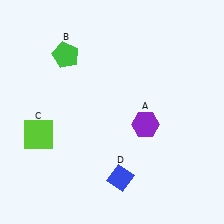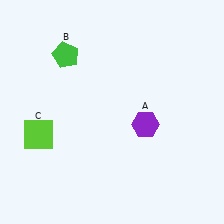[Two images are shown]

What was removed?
The blue diamond (D) was removed in Image 2.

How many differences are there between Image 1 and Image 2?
There is 1 difference between the two images.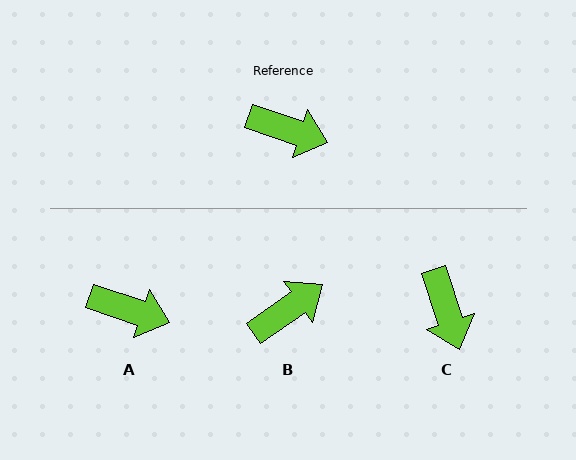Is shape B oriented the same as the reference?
No, it is off by about 54 degrees.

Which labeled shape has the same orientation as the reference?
A.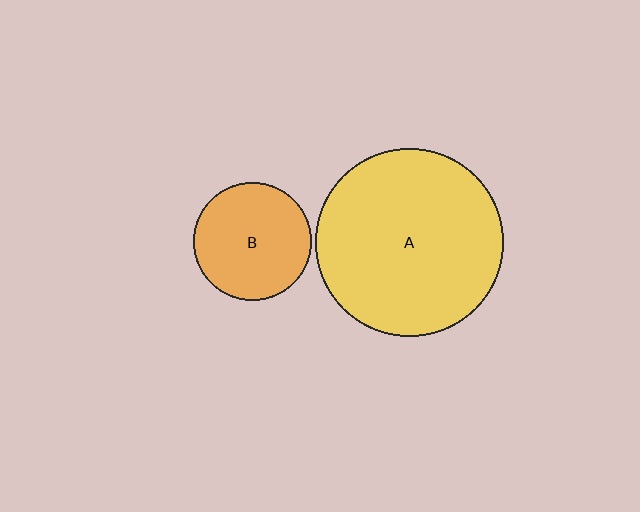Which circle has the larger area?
Circle A (yellow).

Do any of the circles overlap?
No, none of the circles overlap.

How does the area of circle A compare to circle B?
Approximately 2.5 times.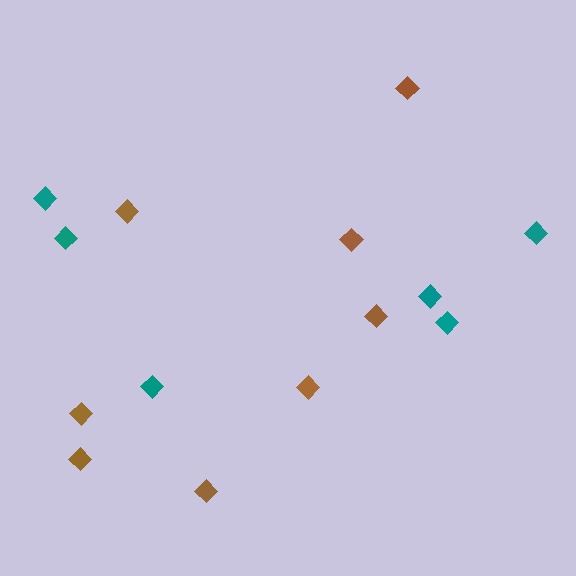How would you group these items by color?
There are 2 groups: one group of brown diamonds (8) and one group of teal diamonds (6).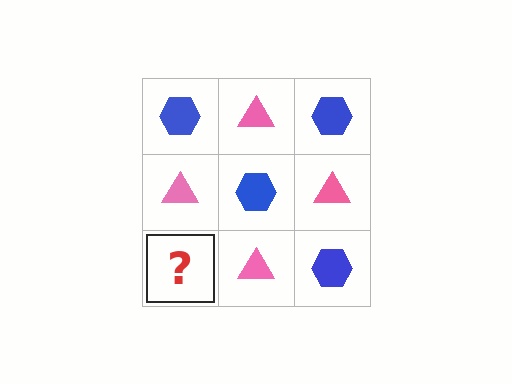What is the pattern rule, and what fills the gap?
The rule is that it alternates blue hexagon and pink triangle in a checkerboard pattern. The gap should be filled with a blue hexagon.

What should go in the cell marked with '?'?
The missing cell should contain a blue hexagon.